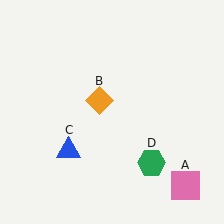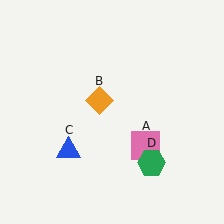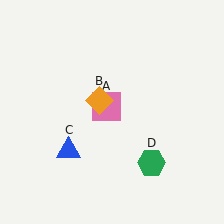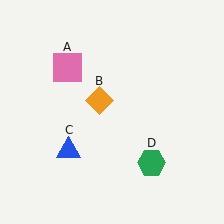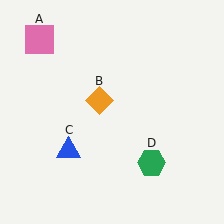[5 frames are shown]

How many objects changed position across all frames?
1 object changed position: pink square (object A).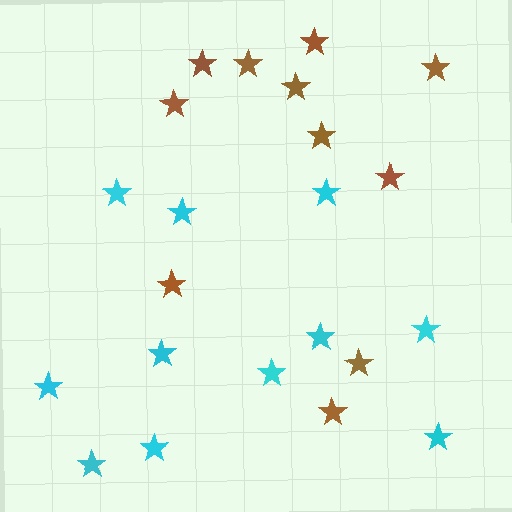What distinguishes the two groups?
There are 2 groups: one group of cyan stars (11) and one group of brown stars (11).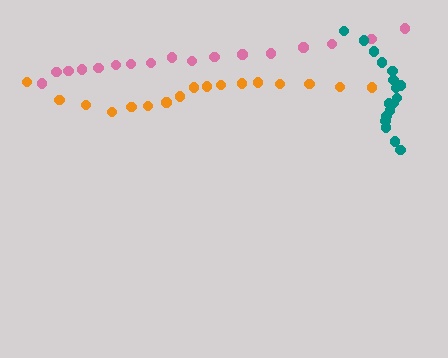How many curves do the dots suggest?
There are 3 distinct paths.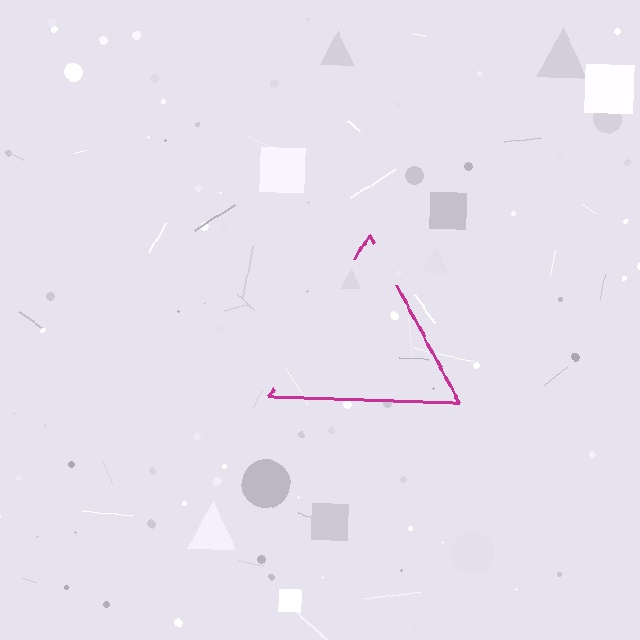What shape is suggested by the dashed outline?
The dashed outline suggests a triangle.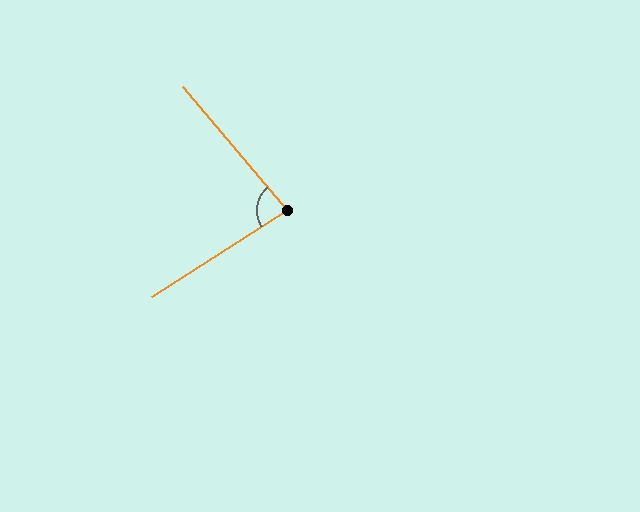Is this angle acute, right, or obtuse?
It is acute.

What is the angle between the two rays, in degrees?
Approximately 82 degrees.